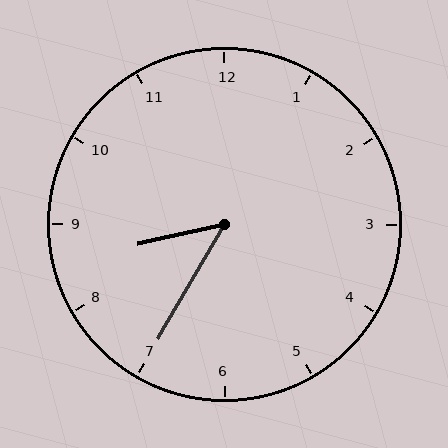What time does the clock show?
8:35.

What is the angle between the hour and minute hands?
Approximately 48 degrees.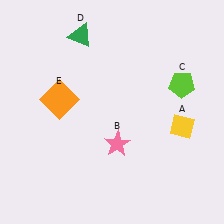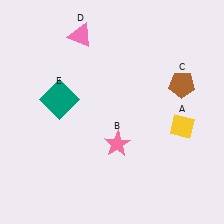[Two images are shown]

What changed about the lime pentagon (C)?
In Image 1, C is lime. In Image 2, it changed to brown.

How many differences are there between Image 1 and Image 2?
There are 3 differences between the two images.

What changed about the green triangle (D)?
In Image 1, D is green. In Image 2, it changed to pink.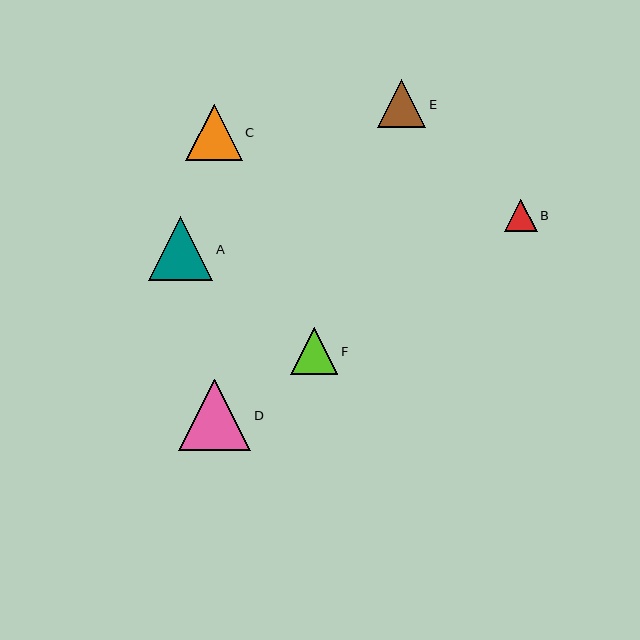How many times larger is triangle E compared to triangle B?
Triangle E is approximately 1.5 times the size of triangle B.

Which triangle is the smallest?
Triangle B is the smallest with a size of approximately 33 pixels.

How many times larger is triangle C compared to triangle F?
Triangle C is approximately 1.2 times the size of triangle F.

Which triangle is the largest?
Triangle D is the largest with a size of approximately 72 pixels.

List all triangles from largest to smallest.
From largest to smallest: D, A, C, E, F, B.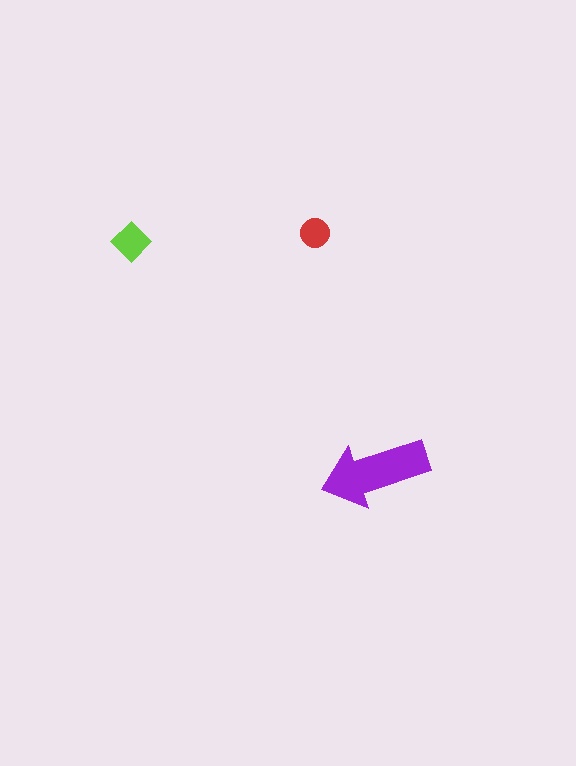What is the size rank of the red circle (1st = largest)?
3rd.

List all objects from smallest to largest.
The red circle, the lime diamond, the purple arrow.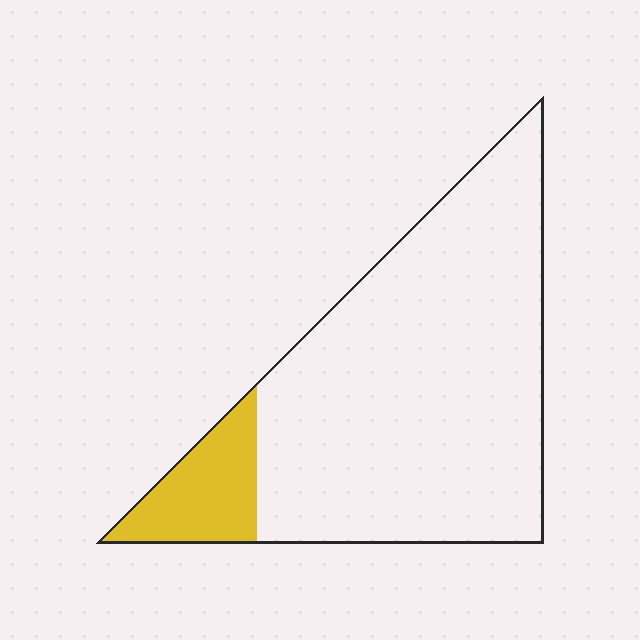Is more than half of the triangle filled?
No.